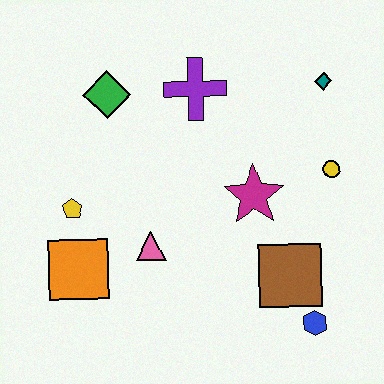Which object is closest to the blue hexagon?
The brown square is closest to the blue hexagon.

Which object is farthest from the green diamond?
The blue hexagon is farthest from the green diamond.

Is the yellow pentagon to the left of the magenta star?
Yes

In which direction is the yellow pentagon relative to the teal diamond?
The yellow pentagon is to the left of the teal diamond.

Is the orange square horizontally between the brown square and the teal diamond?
No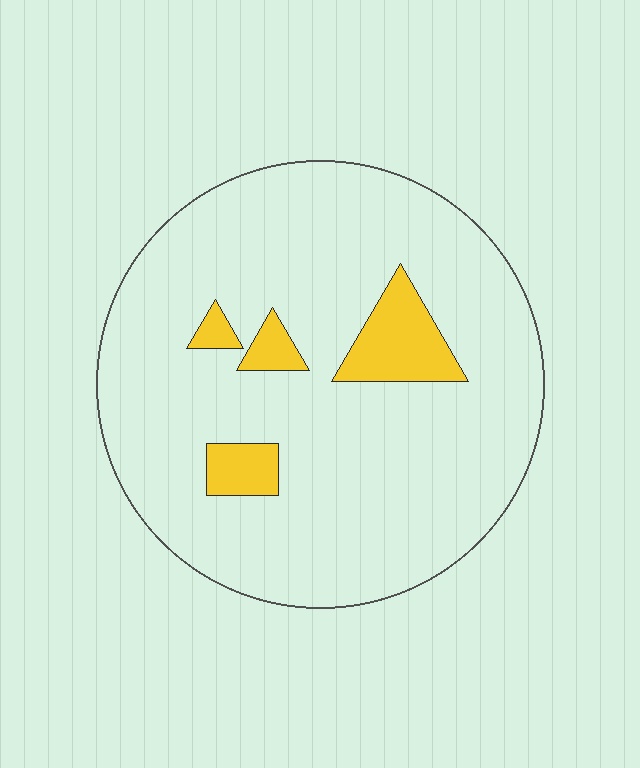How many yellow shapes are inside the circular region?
4.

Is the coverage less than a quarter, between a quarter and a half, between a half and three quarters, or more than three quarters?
Less than a quarter.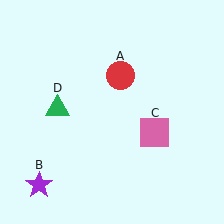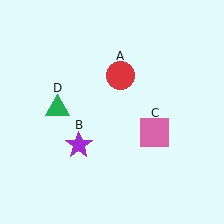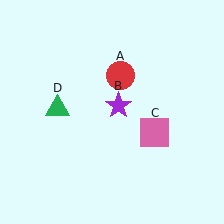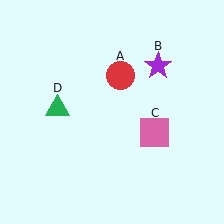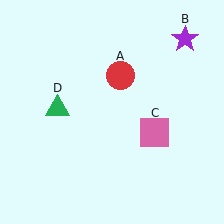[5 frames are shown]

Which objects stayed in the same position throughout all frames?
Red circle (object A) and pink square (object C) and green triangle (object D) remained stationary.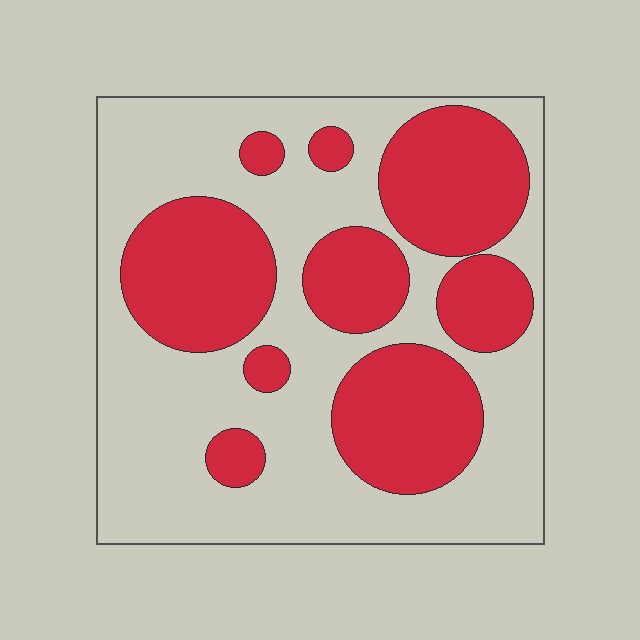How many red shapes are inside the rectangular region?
9.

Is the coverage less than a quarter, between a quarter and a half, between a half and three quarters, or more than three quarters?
Between a quarter and a half.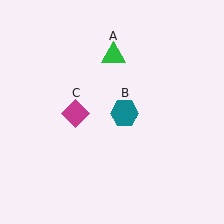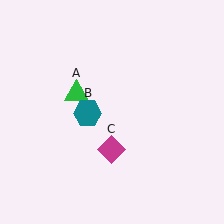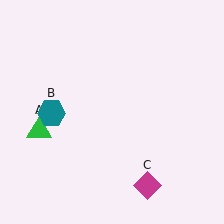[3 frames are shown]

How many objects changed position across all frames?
3 objects changed position: green triangle (object A), teal hexagon (object B), magenta diamond (object C).